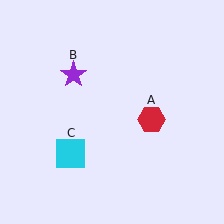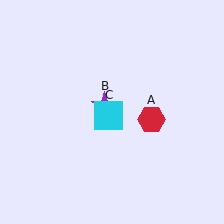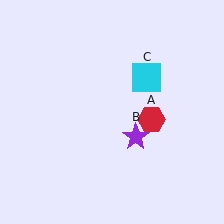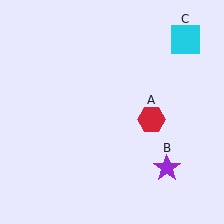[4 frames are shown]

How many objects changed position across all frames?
2 objects changed position: purple star (object B), cyan square (object C).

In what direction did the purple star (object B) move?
The purple star (object B) moved down and to the right.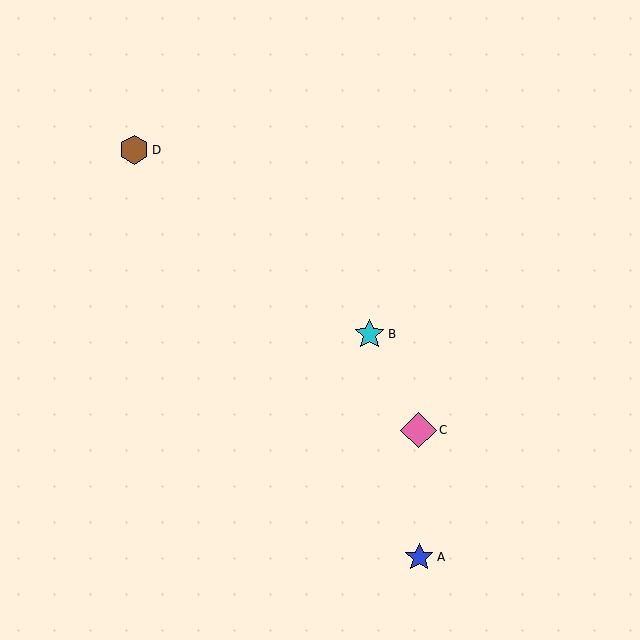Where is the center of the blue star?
The center of the blue star is at (419, 557).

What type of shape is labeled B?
Shape B is a cyan star.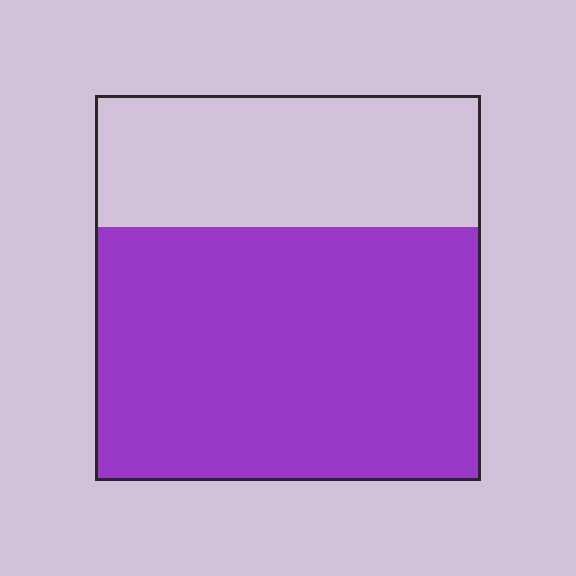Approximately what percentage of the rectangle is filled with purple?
Approximately 65%.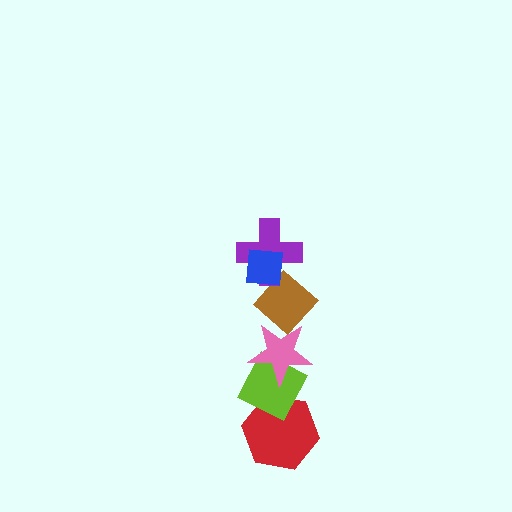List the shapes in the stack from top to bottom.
From top to bottom: the blue square, the purple cross, the brown diamond, the pink star, the lime diamond, the red hexagon.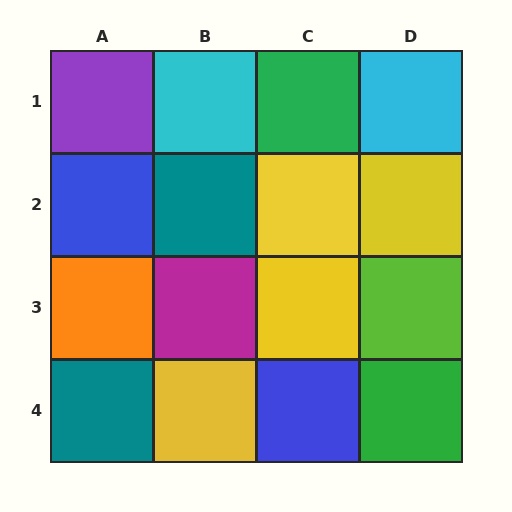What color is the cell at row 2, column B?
Teal.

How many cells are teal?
2 cells are teal.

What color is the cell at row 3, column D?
Lime.